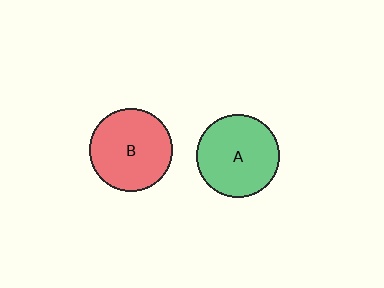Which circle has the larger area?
Circle A (green).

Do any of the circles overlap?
No, none of the circles overlap.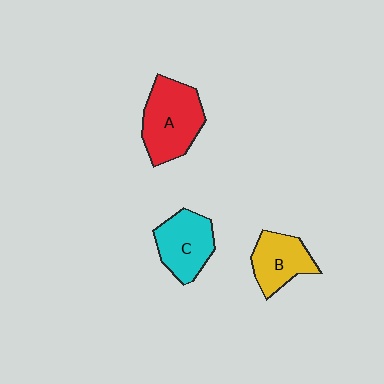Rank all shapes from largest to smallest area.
From largest to smallest: A (red), C (cyan), B (yellow).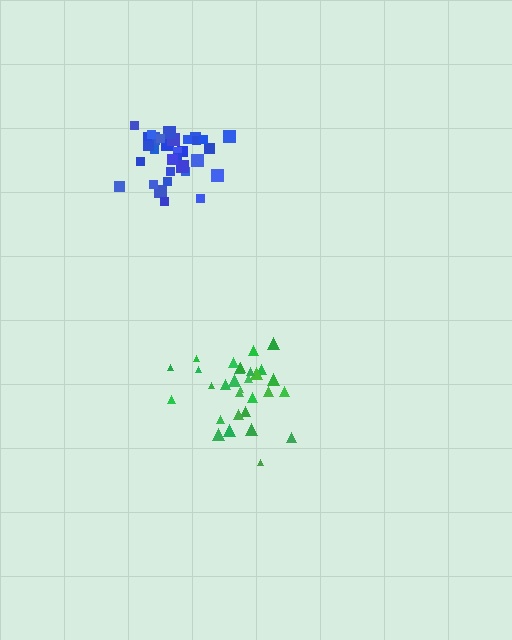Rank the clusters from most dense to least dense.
blue, green.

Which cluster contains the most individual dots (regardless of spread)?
Blue (32).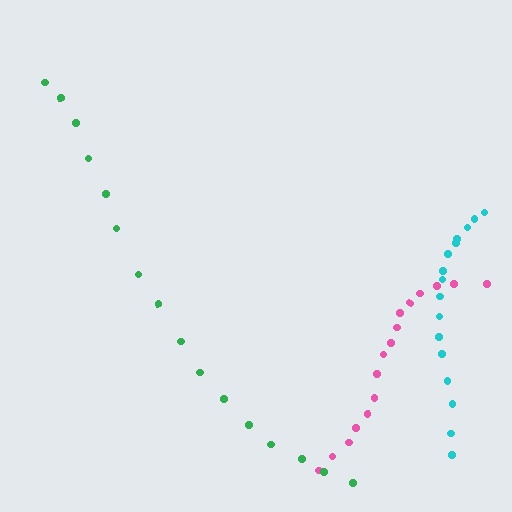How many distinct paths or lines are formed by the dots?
There are 3 distinct paths.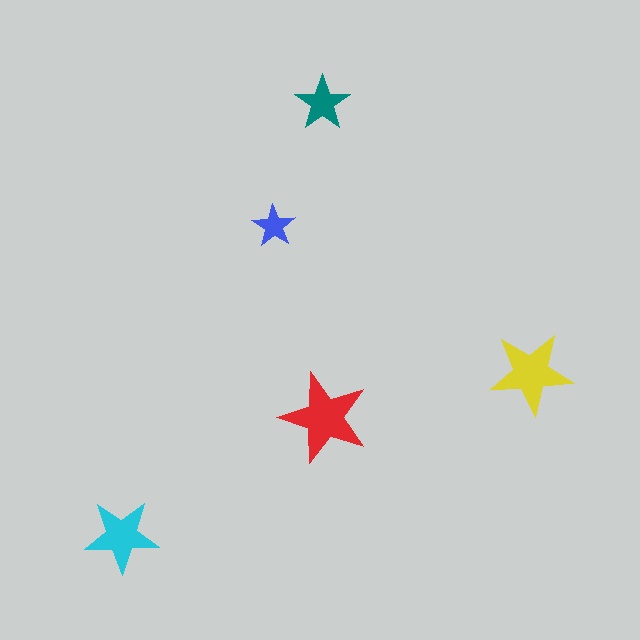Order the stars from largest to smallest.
the red one, the yellow one, the cyan one, the teal one, the blue one.